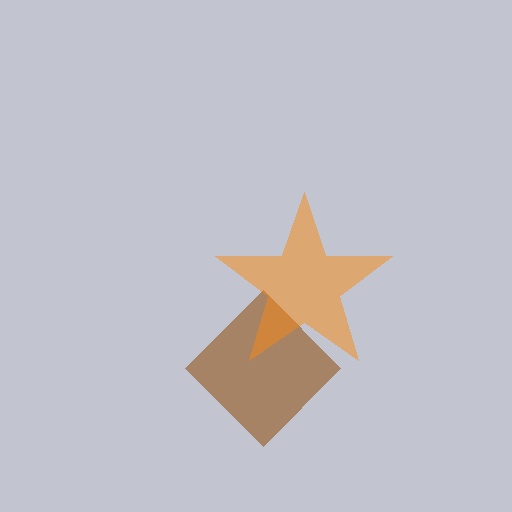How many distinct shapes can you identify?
There are 2 distinct shapes: a brown diamond, an orange star.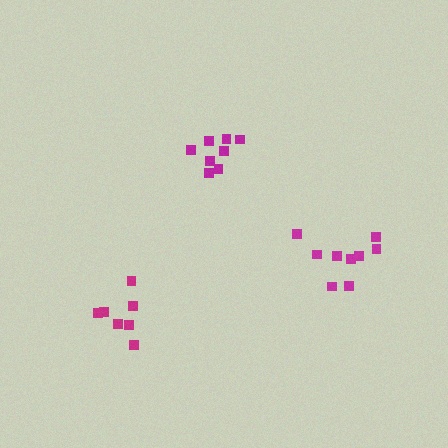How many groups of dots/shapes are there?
There are 3 groups.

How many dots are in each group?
Group 1: 7 dots, Group 2: 9 dots, Group 3: 8 dots (24 total).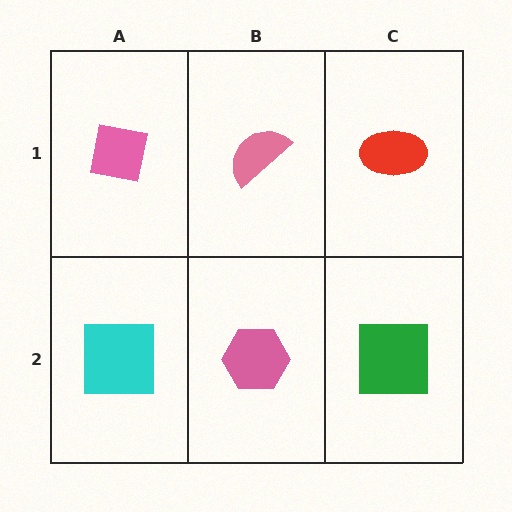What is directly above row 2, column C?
A red ellipse.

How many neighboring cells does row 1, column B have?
3.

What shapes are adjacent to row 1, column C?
A green square (row 2, column C), a pink semicircle (row 1, column B).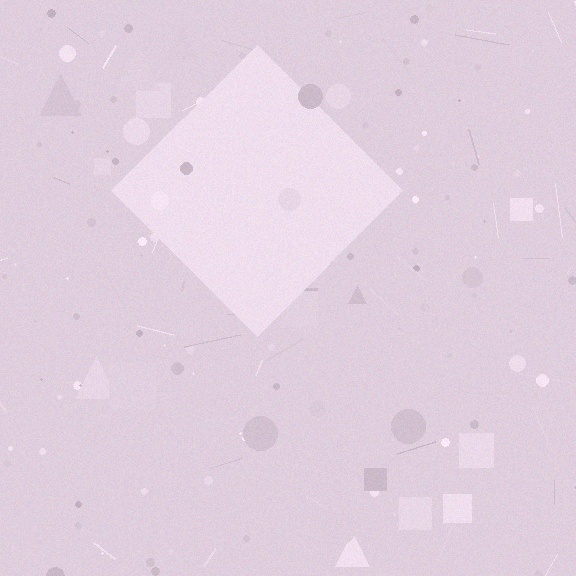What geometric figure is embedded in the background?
A diamond is embedded in the background.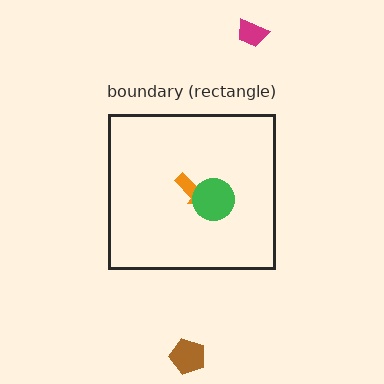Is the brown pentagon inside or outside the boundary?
Outside.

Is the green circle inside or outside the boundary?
Inside.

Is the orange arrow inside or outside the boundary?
Inside.